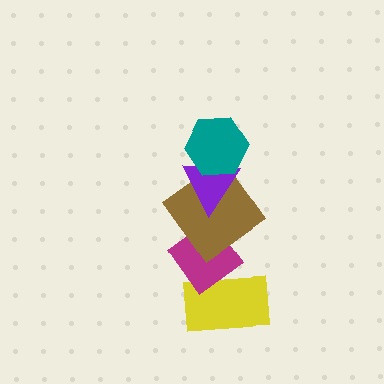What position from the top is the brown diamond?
The brown diamond is 3rd from the top.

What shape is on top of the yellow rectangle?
The magenta diamond is on top of the yellow rectangle.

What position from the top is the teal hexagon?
The teal hexagon is 1st from the top.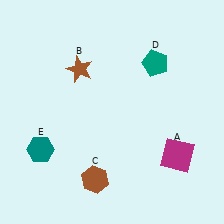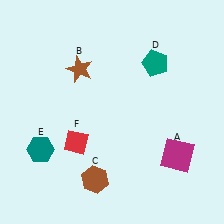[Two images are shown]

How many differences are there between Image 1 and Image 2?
There is 1 difference between the two images.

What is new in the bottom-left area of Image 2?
A red diamond (F) was added in the bottom-left area of Image 2.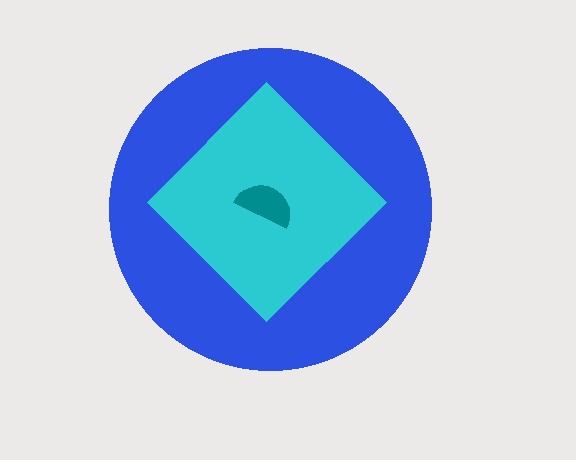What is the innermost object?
The teal semicircle.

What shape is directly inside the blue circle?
The cyan diamond.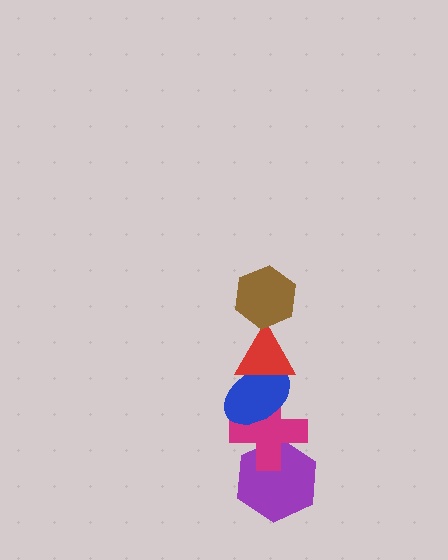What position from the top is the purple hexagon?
The purple hexagon is 5th from the top.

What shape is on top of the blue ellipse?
The red triangle is on top of the blue ellipse.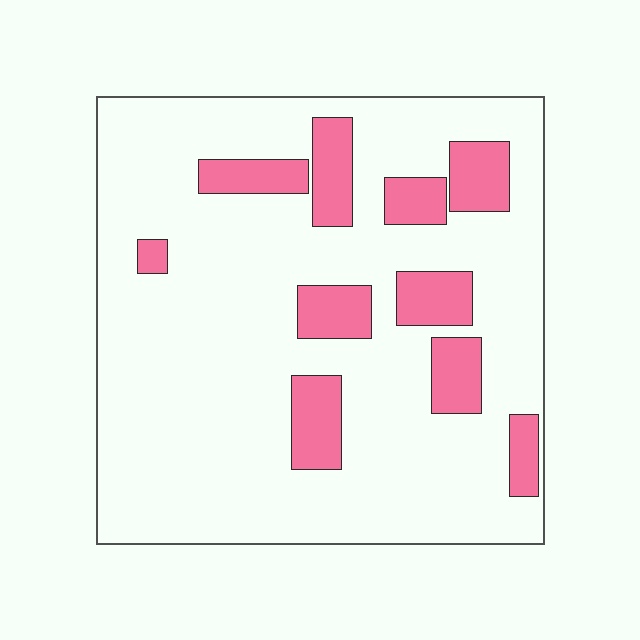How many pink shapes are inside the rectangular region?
10.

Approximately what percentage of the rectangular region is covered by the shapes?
Approximately 20%.